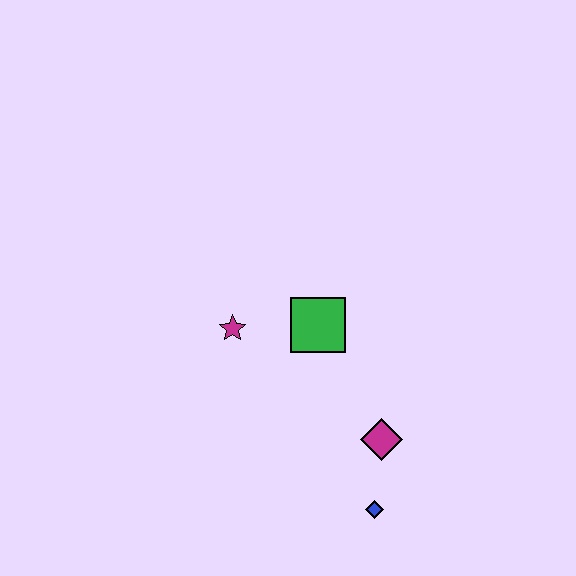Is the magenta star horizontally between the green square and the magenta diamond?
No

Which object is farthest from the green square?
The blue diamond is farthest from the green square.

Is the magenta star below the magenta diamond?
No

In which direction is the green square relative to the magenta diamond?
The green square is above the magenta diamond.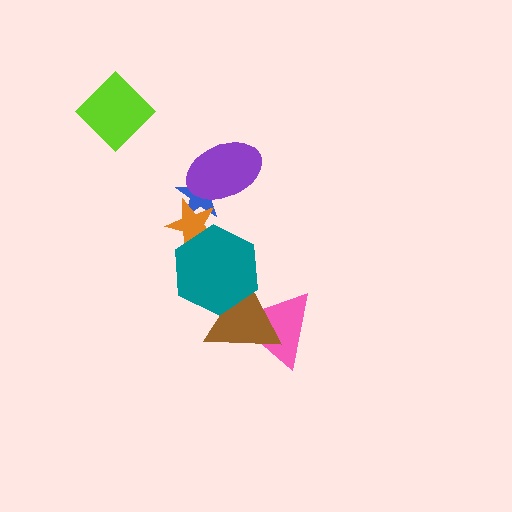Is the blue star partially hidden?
Yes, it is partially covered by another shape.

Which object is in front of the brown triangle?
The teal hexagon is in front of the brown triangle.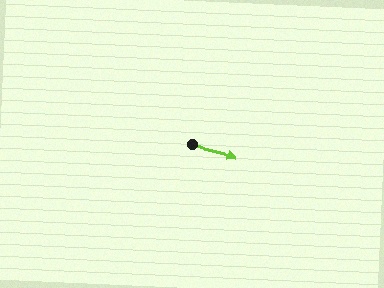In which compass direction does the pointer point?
East.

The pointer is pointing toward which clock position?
Roughly 3 o'clock.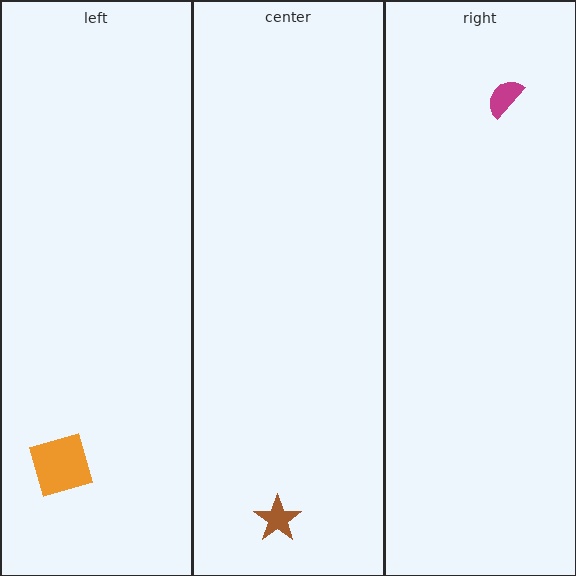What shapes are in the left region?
The orange square.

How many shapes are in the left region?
1.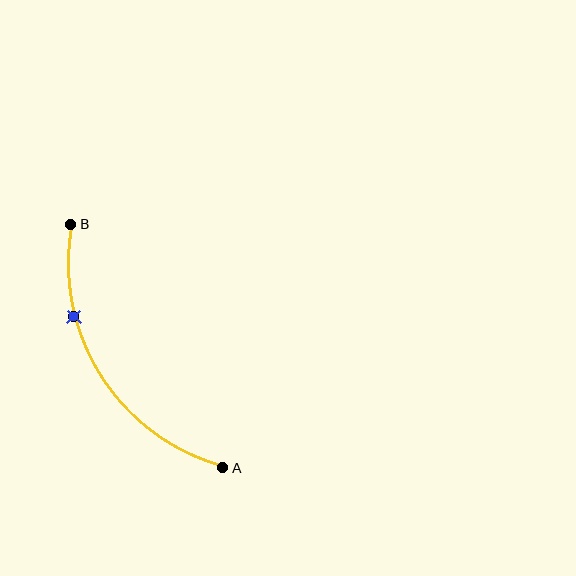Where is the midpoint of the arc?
The arc midpoint is the point on the curve farthest from the straight line joining A and B. It sits to the left of that line.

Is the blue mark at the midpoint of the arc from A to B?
No. The blue mark lies on the arc but is closer to endpoint B. The arc midpoint would be at the point on the curve equidistant along the arc from both A and B.